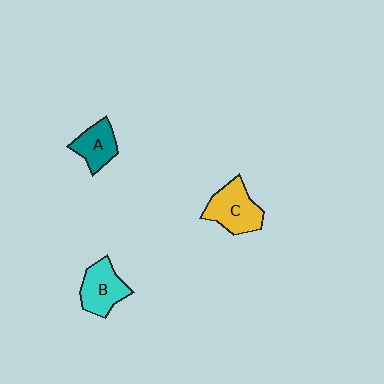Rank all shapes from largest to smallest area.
From largest to smallest: C (yellow), B (cyan), A (teal).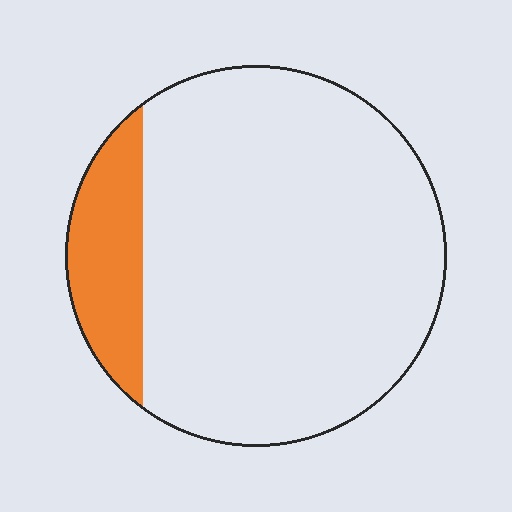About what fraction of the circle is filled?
About one sixth (1/6).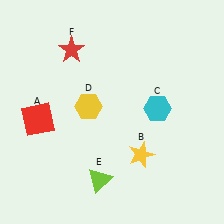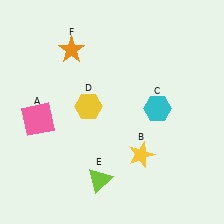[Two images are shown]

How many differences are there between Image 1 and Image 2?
There are 2 differences between the two images.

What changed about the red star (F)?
In Image 1, F is red. In Image 2, it changed to orange.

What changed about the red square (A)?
In Image 1, A is red. In Image 2, it changed to pink.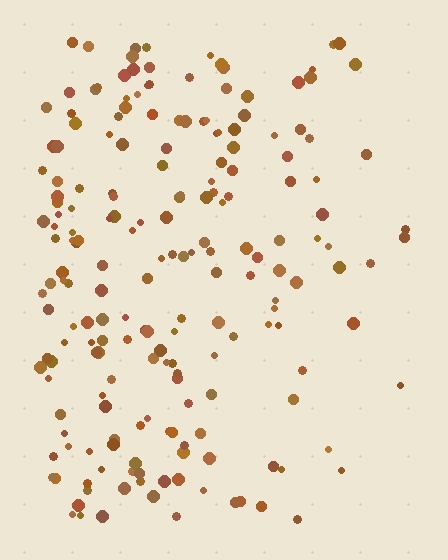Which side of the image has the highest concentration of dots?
The left.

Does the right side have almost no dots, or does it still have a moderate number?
Still a moderate number, just noticeably fewer than the left.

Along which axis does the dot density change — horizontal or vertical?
Horizontal.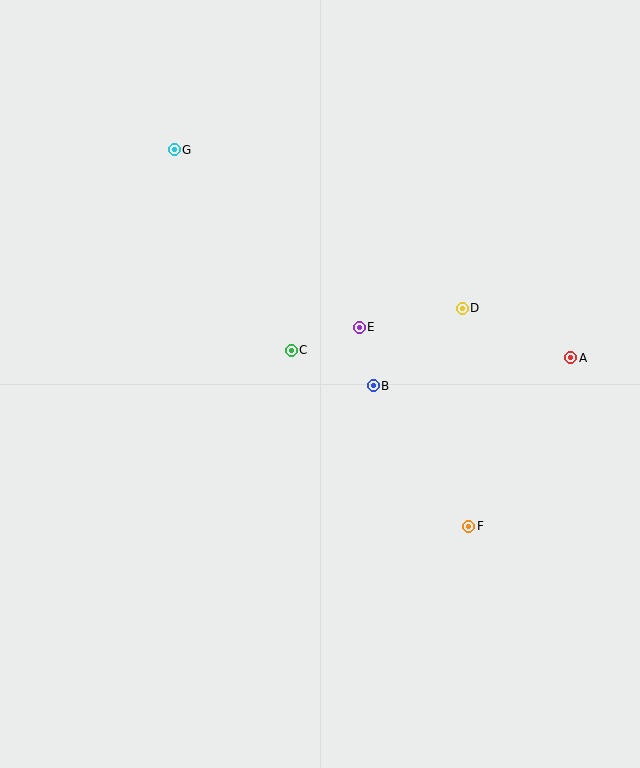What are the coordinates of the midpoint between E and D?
The midpoint between E and D is at (411, 318).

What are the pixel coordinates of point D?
Point D is at (462, 308).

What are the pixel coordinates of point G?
Point G is at (174, 150).